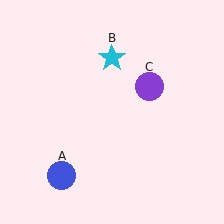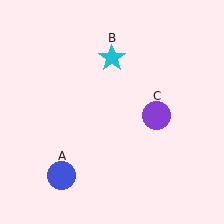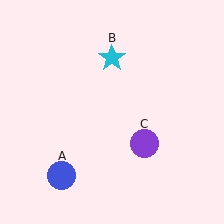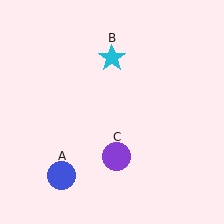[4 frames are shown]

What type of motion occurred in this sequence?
The purple circle (object C) rotated clockwise around the center of the scene.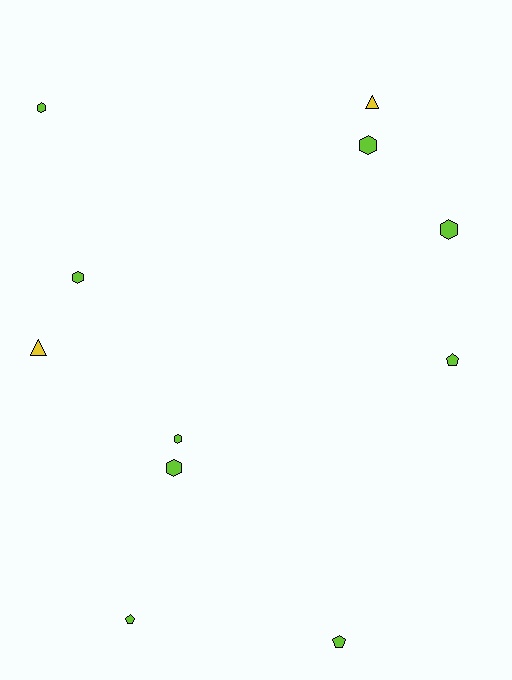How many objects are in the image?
There are 11 objects.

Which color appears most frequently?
Lime, with 9 objects.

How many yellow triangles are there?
There are 2 yellow triangles.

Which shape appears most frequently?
Hexagon, with 6 objects.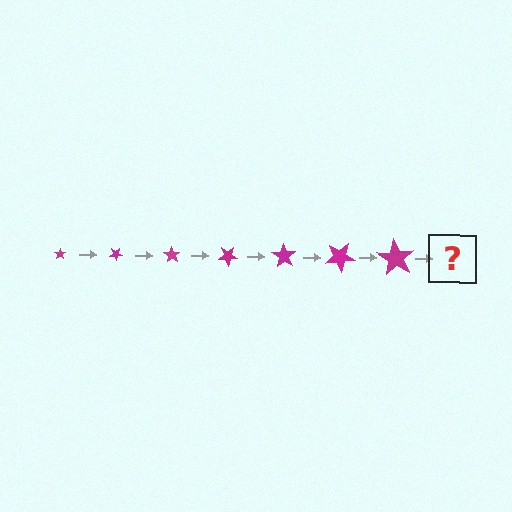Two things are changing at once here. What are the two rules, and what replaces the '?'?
The two rules are that the star grows larger each step and it rotates 35 degrees each step. The '?' should be a star, larger than the previous one and rotated 245 degrees from the start.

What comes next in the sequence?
The next element should be a star, larger than the previous one and rotated 245 degrees from the start.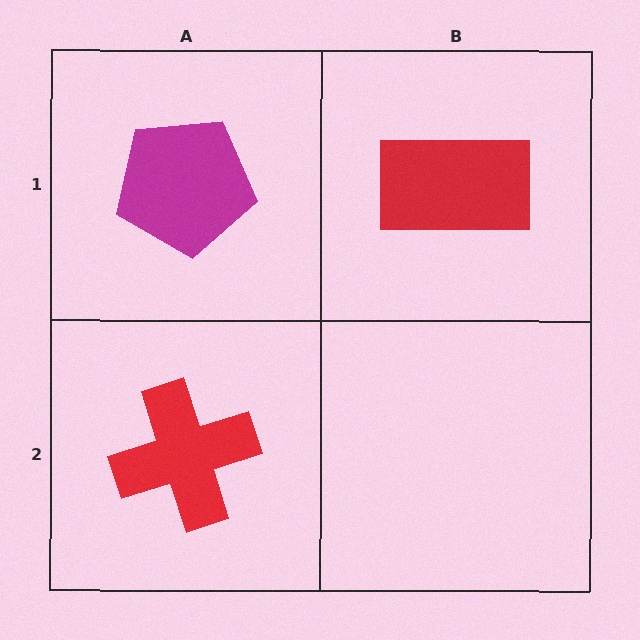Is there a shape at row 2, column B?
No, that cell is empty.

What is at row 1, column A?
A magenta pentagon.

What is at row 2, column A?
A red cross.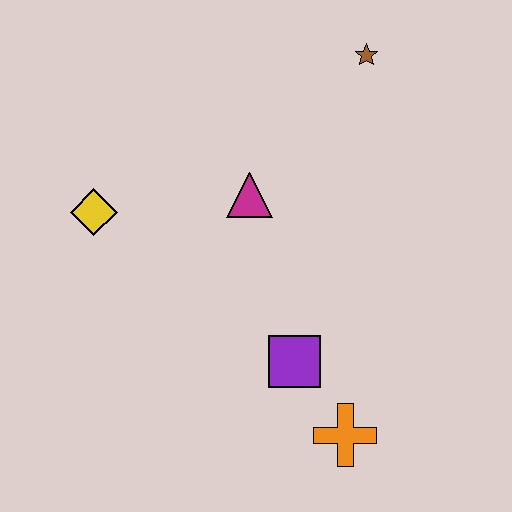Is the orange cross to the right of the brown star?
No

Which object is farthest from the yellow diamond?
The orange cross is farthest from the yellow diamond.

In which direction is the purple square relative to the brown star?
The purple square is below the brown star.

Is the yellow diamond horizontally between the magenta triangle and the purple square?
No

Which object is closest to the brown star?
The magenta triangle is closest to the brown star.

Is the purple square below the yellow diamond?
Yes